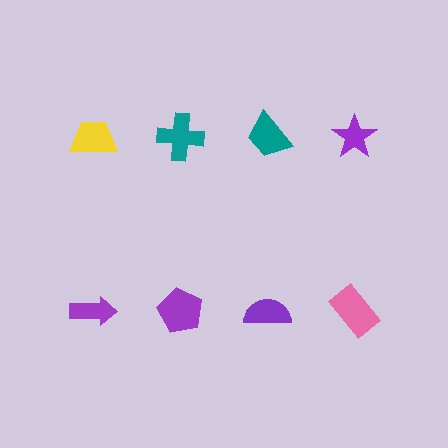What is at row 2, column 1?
A purple arrow.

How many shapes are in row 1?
4 shapes.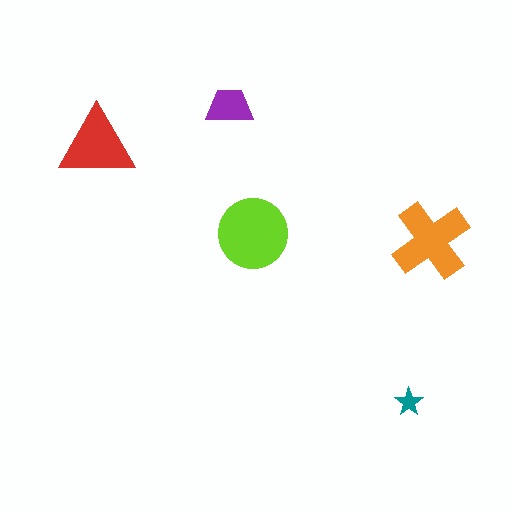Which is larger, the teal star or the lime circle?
The lime circle.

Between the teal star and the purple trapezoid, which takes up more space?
The purple trapezoid.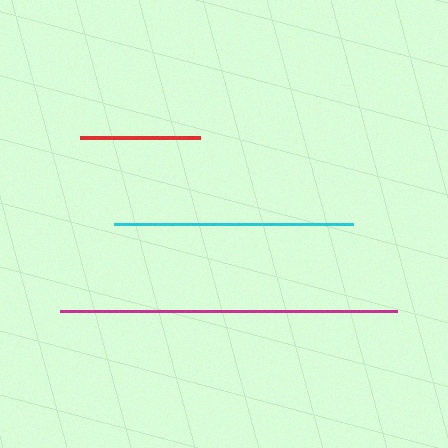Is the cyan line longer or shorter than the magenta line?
The magenta line is longer than the cyan line.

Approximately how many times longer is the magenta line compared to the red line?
The magenta line is approximately 2.8 times the length of the red line.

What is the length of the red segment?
The red segment is approximately 120 pixels long.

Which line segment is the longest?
The magenta line is the longest at approximately 337 pixels.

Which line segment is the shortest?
The red line is the shortest at approximately 120 pixels.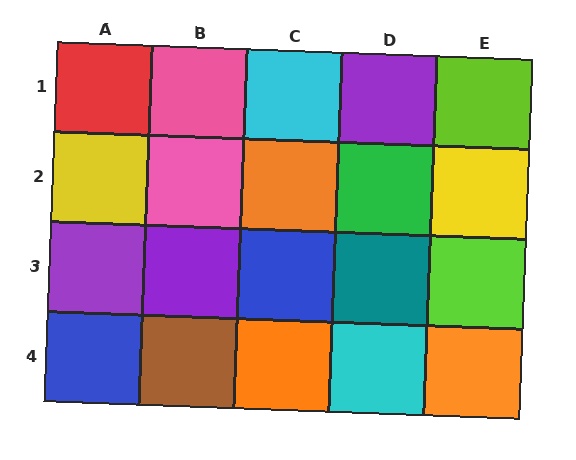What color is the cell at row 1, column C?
Cyan.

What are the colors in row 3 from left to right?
Purple, purple, blue, teal, lime.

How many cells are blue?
2 cells are blue.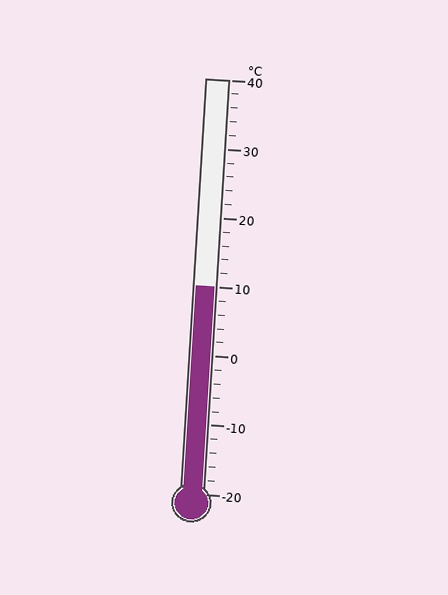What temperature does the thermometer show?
The thermometer shows approximately 10°C.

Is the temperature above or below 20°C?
The temperature is below 20°C.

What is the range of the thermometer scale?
The thermometer scale ranges from -20°C to 40°C.